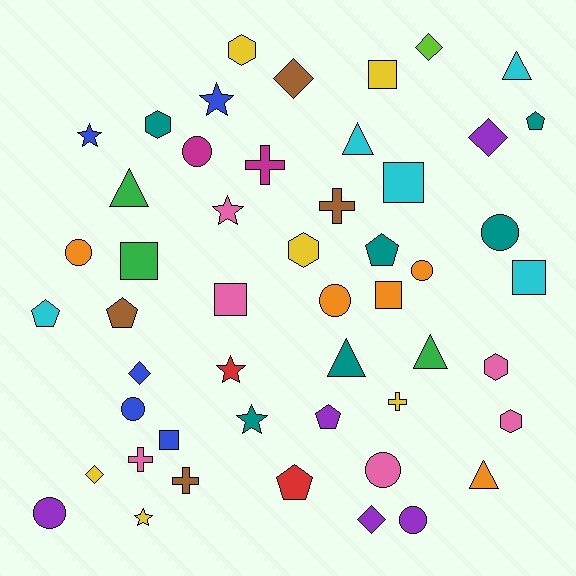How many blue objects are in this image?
There are 5 blue objects.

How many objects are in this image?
There are 50 objects.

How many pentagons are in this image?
There are 6 pentagons.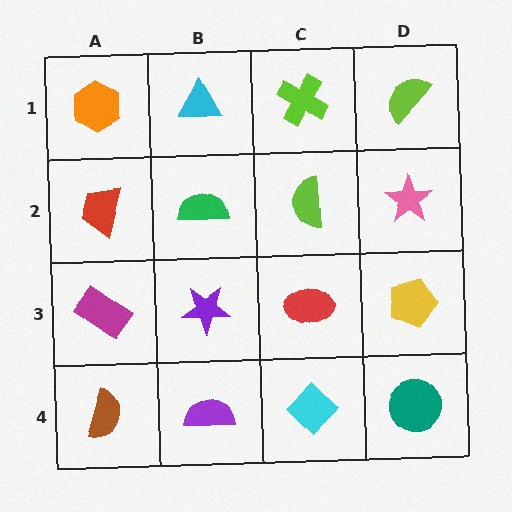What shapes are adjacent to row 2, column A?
An orange hexagon (row 1, column A), a magenta rectangle (row 3, column A), a green semicircle (row 2, column B).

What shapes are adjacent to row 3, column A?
A red trapezoid (row 2, column A), a brown semicircle (row 4, column A), a purple star (row 3, column B).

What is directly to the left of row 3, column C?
A purple star.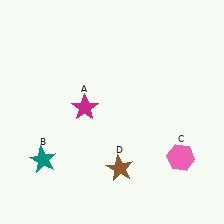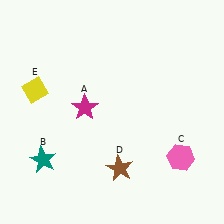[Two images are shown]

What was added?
A yellow diamond (E) was added in Image 2.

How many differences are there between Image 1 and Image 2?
There is 1 difference between the two images.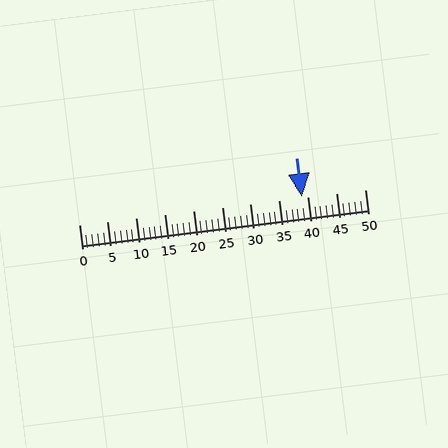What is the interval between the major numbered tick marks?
The major tick marks are spaced 5 units apart.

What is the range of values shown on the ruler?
The ruler shows values from 0 to 50.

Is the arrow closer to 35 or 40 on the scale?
The arrow is closer to 40.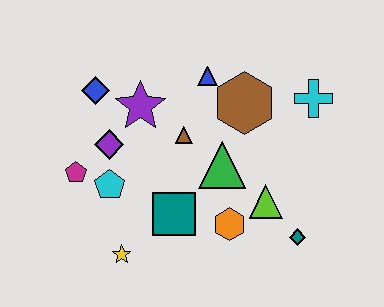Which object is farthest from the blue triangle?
The yellow star is farthest from the blue triangle.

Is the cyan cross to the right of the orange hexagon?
Yes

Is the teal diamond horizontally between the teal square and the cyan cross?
Yes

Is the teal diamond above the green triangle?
No